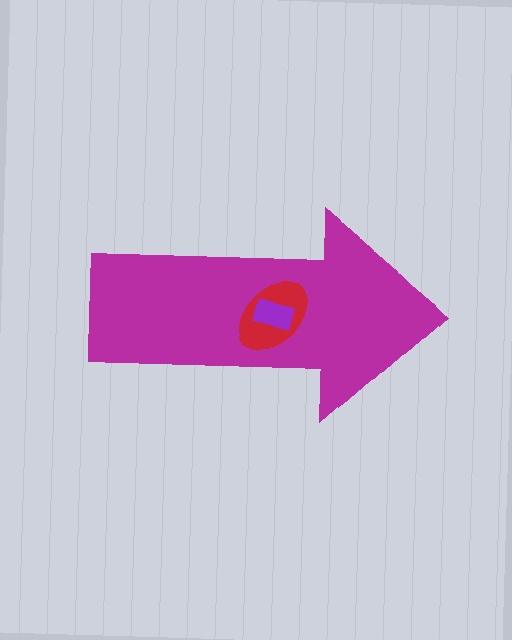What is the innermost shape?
The purple rectangle.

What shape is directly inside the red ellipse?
The purple rectangle.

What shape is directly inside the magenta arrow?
The red ellipse.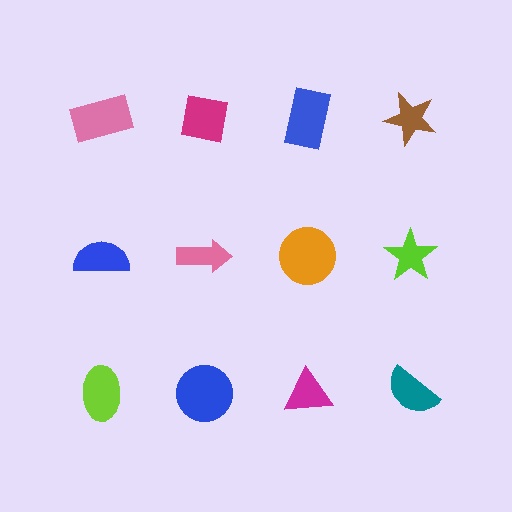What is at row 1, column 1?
A pink rectangle.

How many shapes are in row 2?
4 shapes.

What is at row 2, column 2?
A pink arrow.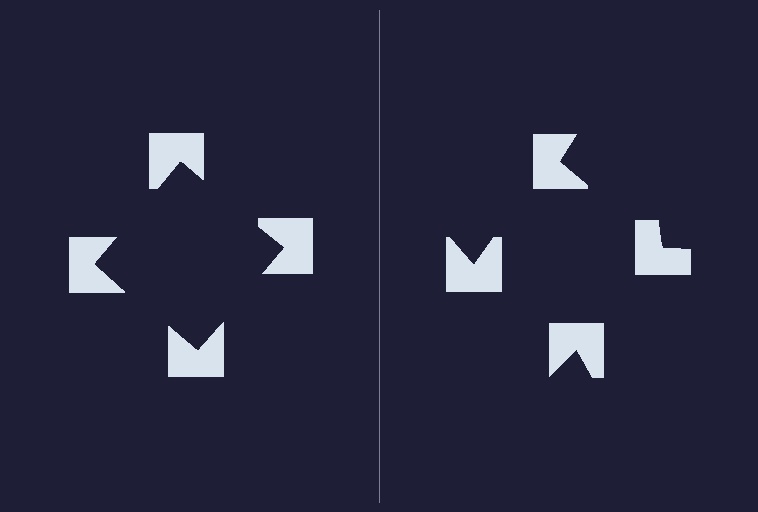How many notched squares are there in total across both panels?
8 — 4 on each side.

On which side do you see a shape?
An illusory square appears on the left side. On the right side the wedge cuts are rotated, so no coherent shape forms.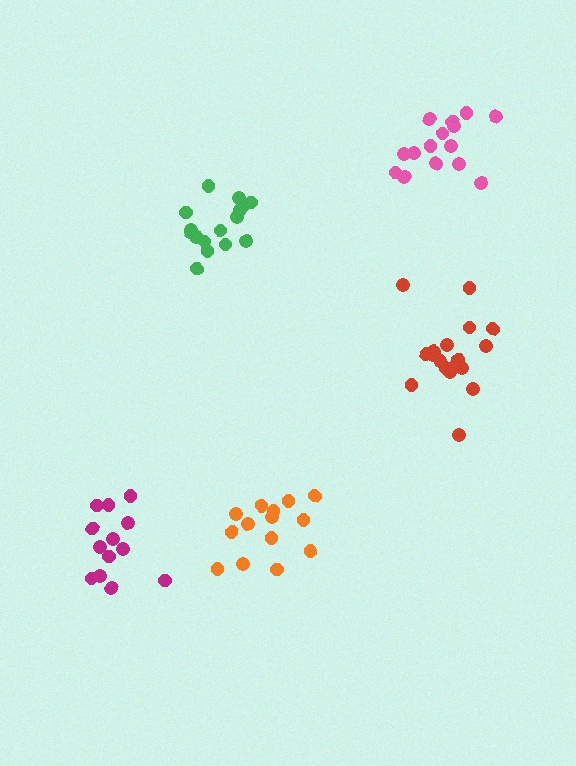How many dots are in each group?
Group 1: 18 dots, Group 2: 16 dots, Group 3: 13 dots, Group 4: 14 dots, Group 5: 15 dots (76 total).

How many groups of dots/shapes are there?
There are 5 groups.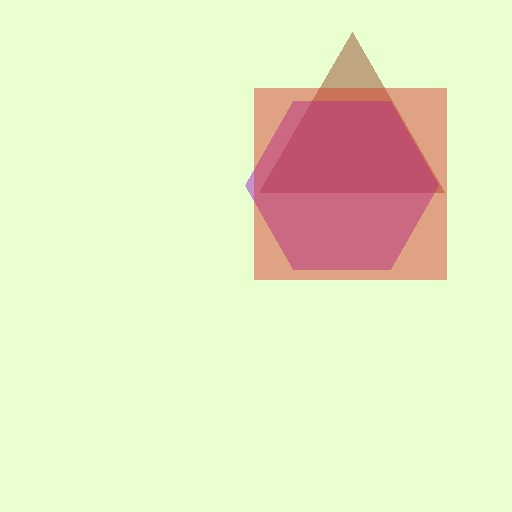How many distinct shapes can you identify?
There are 3 distinct shapes: a brown triangle, a purple hexagon, a red square.